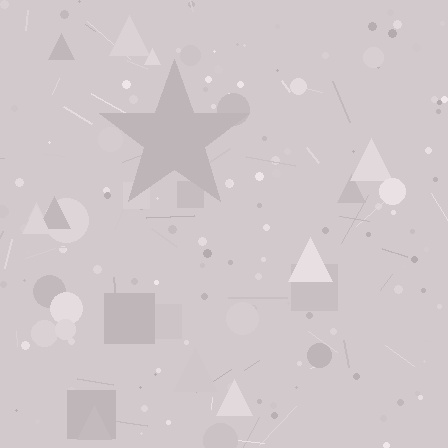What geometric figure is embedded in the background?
A star is embedded in the background.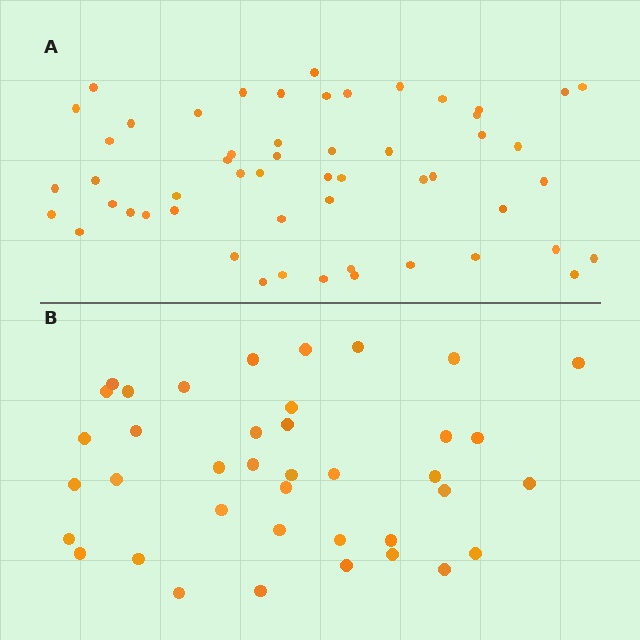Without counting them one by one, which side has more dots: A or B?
Region A (the top region) has more dots.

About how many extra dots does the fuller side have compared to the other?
Region A has approximately 15 more dots than region B.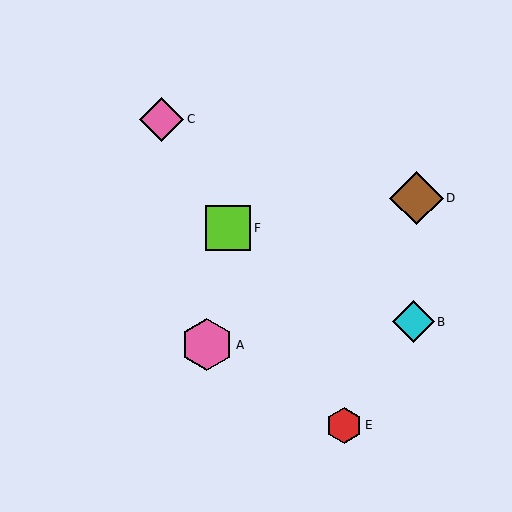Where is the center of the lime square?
The center of the lime square is at (228, 228).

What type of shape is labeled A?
Shape A is a pink hexagon.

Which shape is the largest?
The brown diamond (labeled D) is the largest.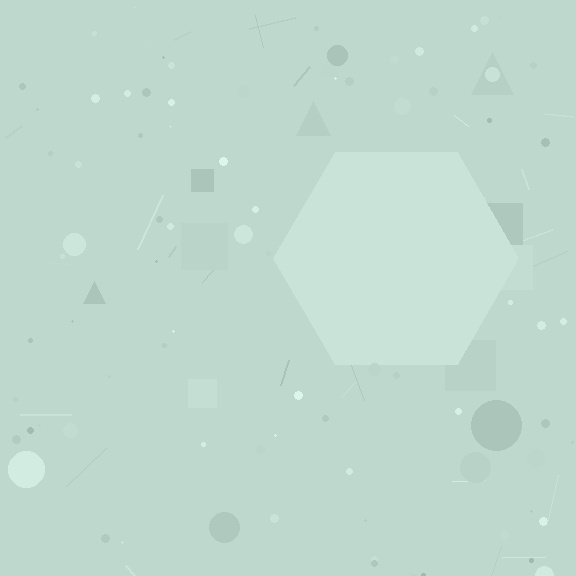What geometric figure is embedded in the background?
A hexagon is embedded in the background.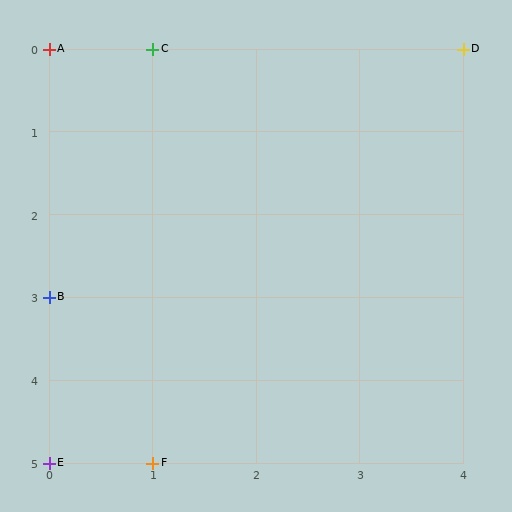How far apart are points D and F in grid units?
Points D and F are 3 columns and 5 rows apart (about 5.8 grid units diagonally).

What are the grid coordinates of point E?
Point E is at grid coordinates (0, 5).